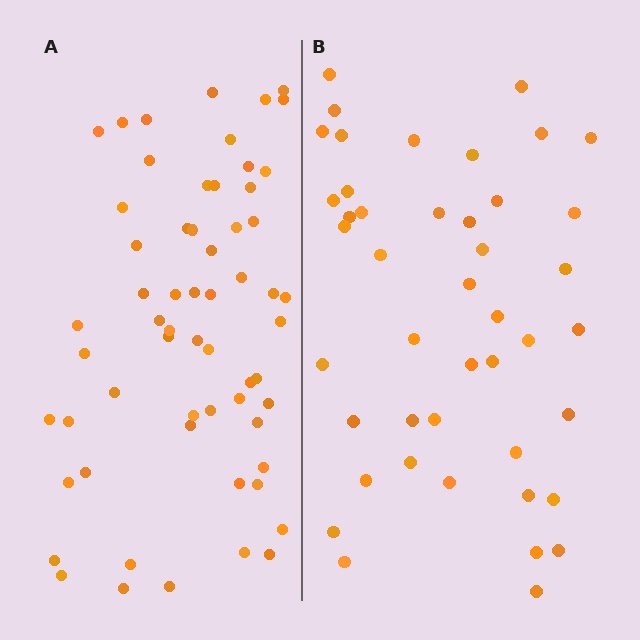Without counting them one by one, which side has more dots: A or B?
Region A (the left region) has more dots.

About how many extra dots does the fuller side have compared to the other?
Region A has approximately 15 more dots than region B.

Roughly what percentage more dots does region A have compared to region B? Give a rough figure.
About 35% more.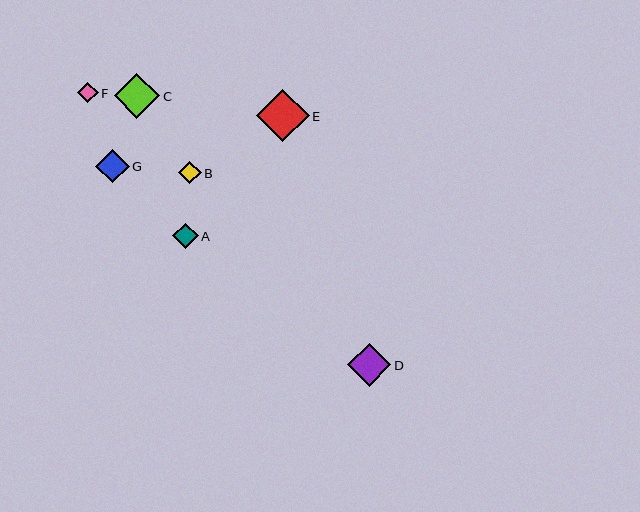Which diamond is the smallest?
Diamond F is the smallest with a size of approximately 20 pixels.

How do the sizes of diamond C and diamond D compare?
Diamond C and diamond D are approximately the same size.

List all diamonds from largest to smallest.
From largest to smallest: E, C, D, G, A, B, F.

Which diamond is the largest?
Diamond E is the largest with a size of approximately 52 pixels.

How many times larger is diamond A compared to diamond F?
Diamond A is approximately 1.2 times the size of diamond F.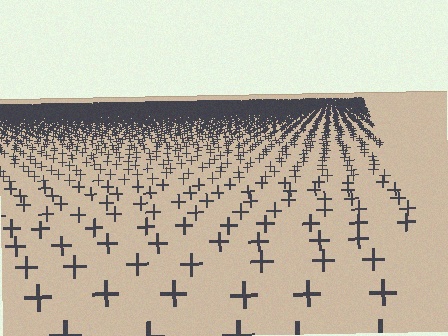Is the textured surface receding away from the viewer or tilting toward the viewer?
The surface is receding away from the viewer. Texture elements get smaller and denser toward the top.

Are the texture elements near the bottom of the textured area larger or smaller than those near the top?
Larger. Near the bottom, elements are closer to the viewer and appear at a bigger on-screen size.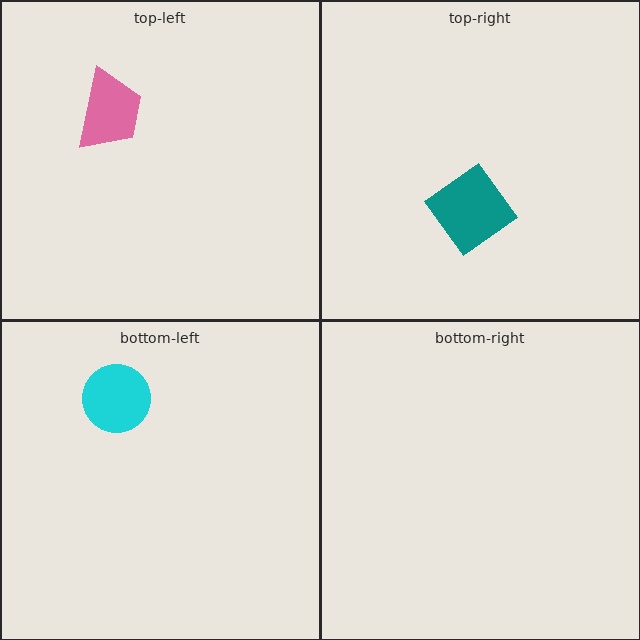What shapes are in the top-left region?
The pink trapezoid.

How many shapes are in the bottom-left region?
1.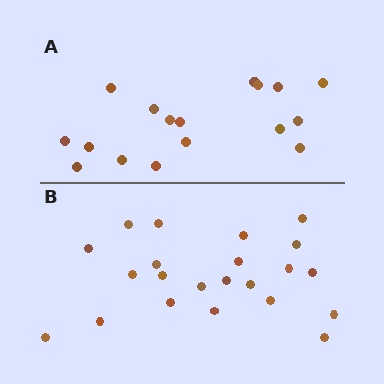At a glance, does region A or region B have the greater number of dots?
Region B (the bottom region) has more dots.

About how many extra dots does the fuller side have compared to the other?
Region B has about 5 more dots than region A.